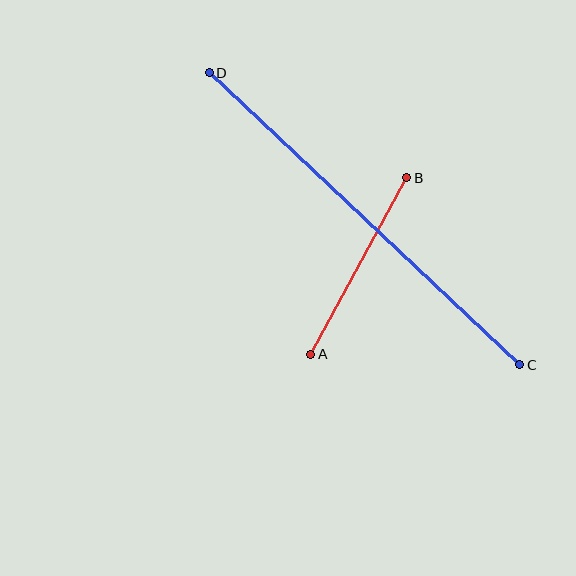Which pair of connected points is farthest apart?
Points C and D are farthest apart.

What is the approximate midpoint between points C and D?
The midpoint is at approximately (364, 219) pixels.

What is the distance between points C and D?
The distance is approximately 426 pixels.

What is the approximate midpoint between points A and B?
The midpoint is at approximately (359, 266) pixels.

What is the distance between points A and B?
The distance is approximately 201 pixels.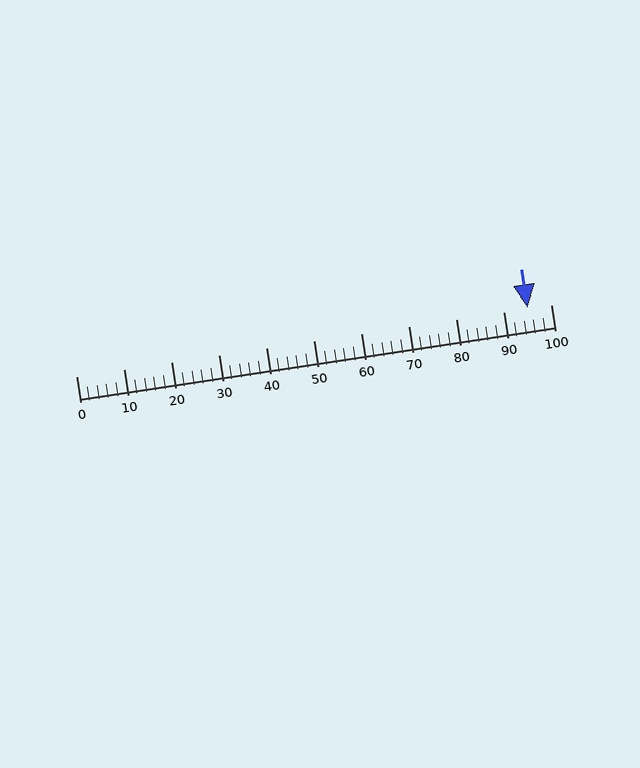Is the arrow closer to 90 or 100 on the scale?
The arrow is closer to 100.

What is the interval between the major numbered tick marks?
The major tick marks are spaced 10 units apart.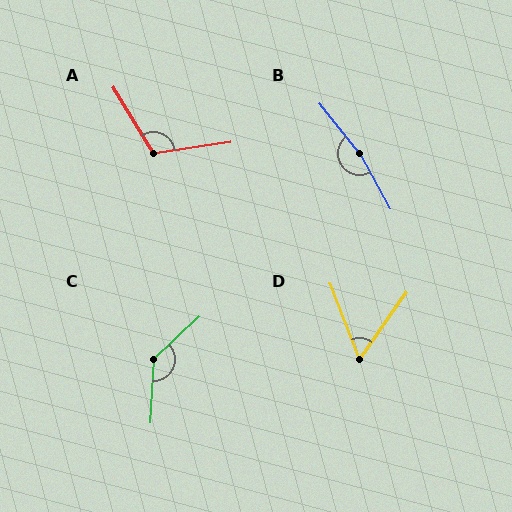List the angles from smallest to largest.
D (56°), A (113°), C (137°), B (170°).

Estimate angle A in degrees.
Approximately 113 degrees.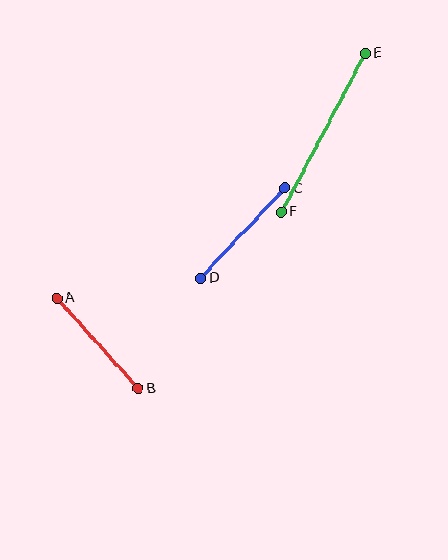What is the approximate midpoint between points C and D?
The midpoint is at approximately (243, 233) pixels.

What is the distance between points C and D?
The distance is approximately 123 pixels.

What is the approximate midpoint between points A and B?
The midpoint is at approximately (97, 343) pixels.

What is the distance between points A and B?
The distance is approximately 121 pixels.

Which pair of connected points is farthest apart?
Points E and F are farthest apart.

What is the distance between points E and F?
The distance is approximately 179 pixels.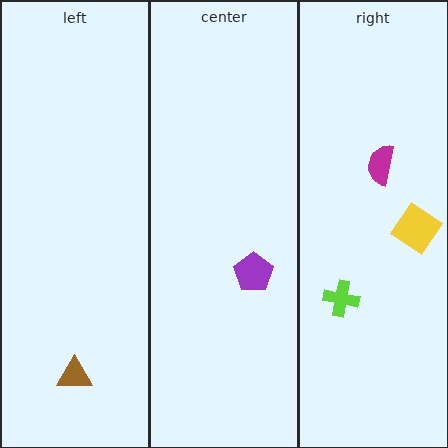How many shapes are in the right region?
3.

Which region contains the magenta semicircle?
The right region.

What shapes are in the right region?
The yellow diamond, the magenta semicircle, the lime cross.